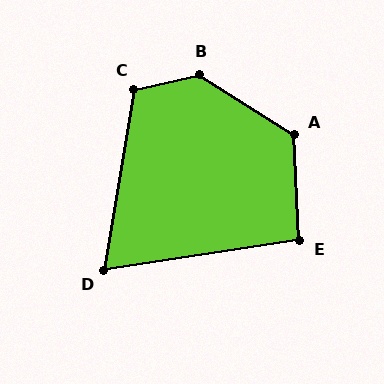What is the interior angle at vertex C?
Approximately 112 degrees (obtuse).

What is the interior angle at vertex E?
Approximately 96 degrees (obtuse).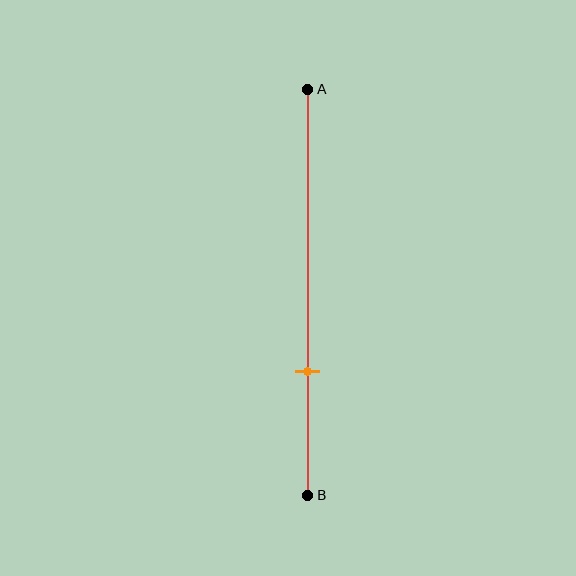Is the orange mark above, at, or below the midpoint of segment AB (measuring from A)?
The orange mark is below the midpoint of segment AB.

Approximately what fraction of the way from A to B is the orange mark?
The orange mark is approximately 70% of the way from A to B.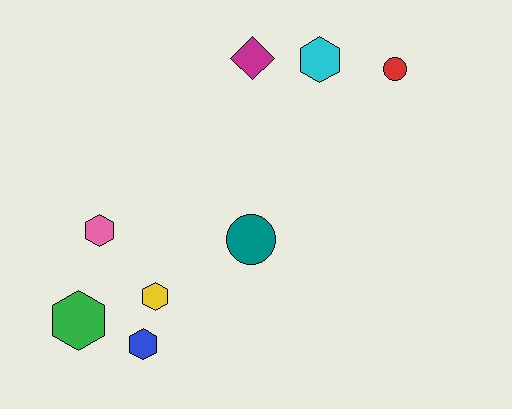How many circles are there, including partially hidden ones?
There are 2 circles.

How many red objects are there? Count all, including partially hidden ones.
There is 1 red object.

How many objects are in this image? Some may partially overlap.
There are 8 objects.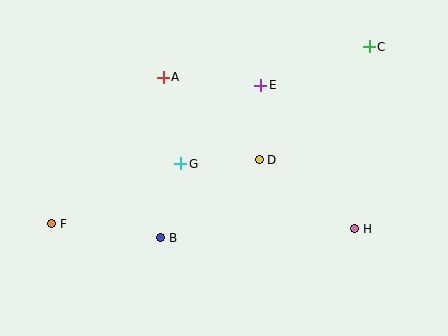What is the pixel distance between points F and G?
The distance between F and G is 142 pixels.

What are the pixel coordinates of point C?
Point C is at (369, 47).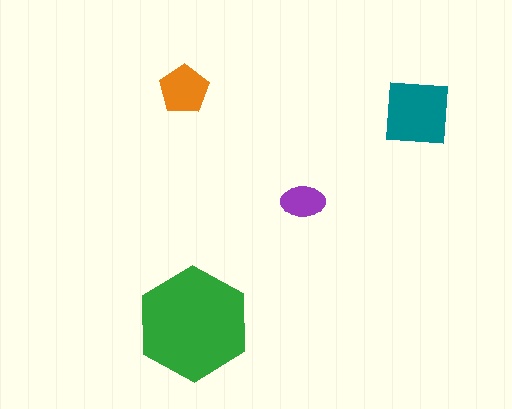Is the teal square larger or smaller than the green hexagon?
Smaller.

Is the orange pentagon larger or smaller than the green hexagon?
Smaller.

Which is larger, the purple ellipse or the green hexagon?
The green hexagon.